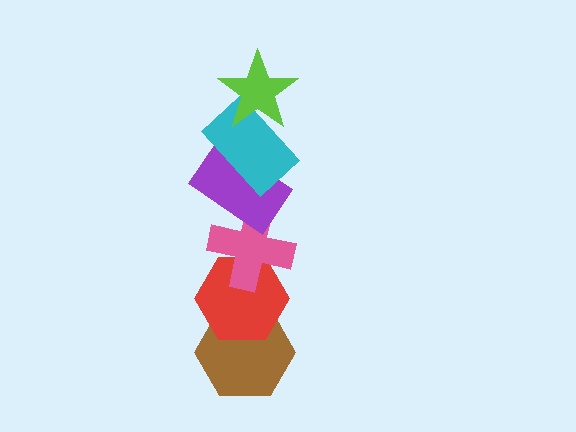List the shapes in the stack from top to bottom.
From top to bottom: the lime star, the cyan rectangle, the purple rectangle, the pink cross, the red hexagon, the brown hexagon.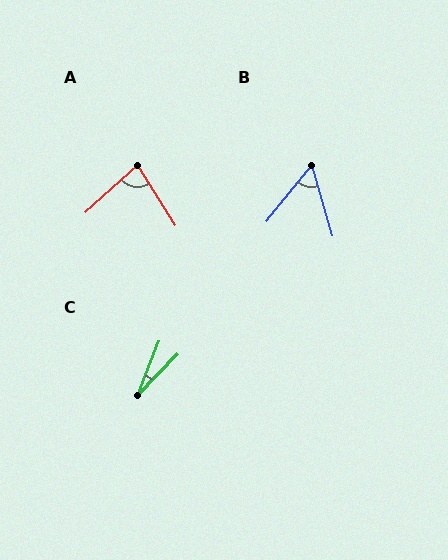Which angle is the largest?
A, at approximately 80 degrees.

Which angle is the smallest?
C, at approximately 23 degrees.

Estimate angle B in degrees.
Approximately 55 degrees.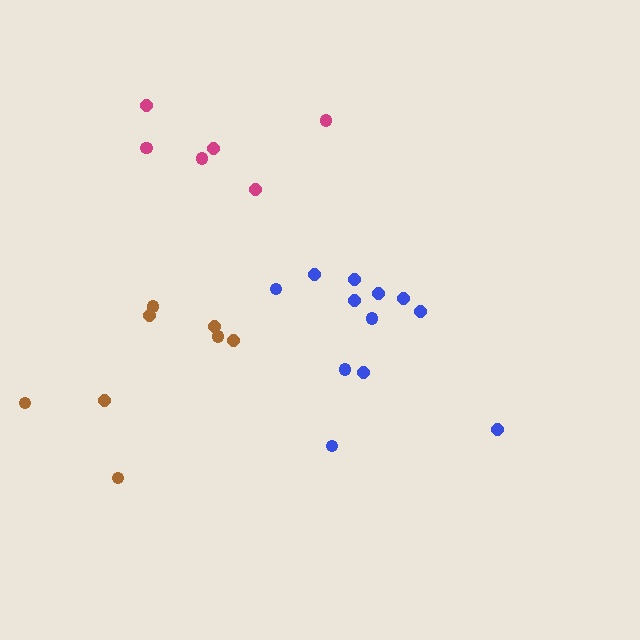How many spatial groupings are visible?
There are 3 spatial groupings.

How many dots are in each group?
Group 1: 12 dots, Group 2: 6 dots, Group 3: 8 dots (26 total).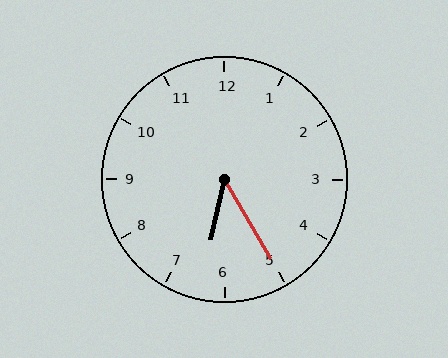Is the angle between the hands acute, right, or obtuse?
It is acute.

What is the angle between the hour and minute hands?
Approximately 42 degrees.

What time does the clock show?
6:25.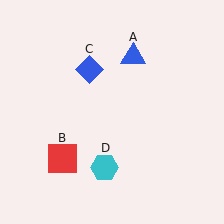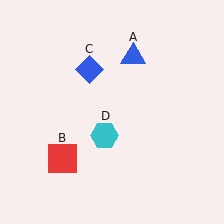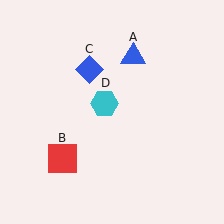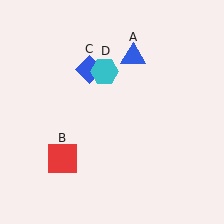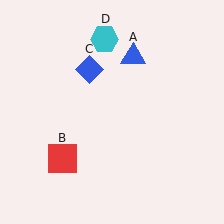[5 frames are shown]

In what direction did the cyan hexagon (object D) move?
The cyan hexagon (object D) moved up.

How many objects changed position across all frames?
1 object changed position: cyan hexagon (object D).